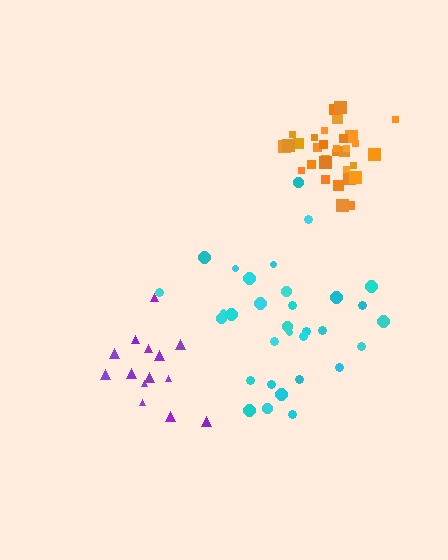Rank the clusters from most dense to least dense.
orange, purple, cyan.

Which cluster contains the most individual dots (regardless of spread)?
Orange (33).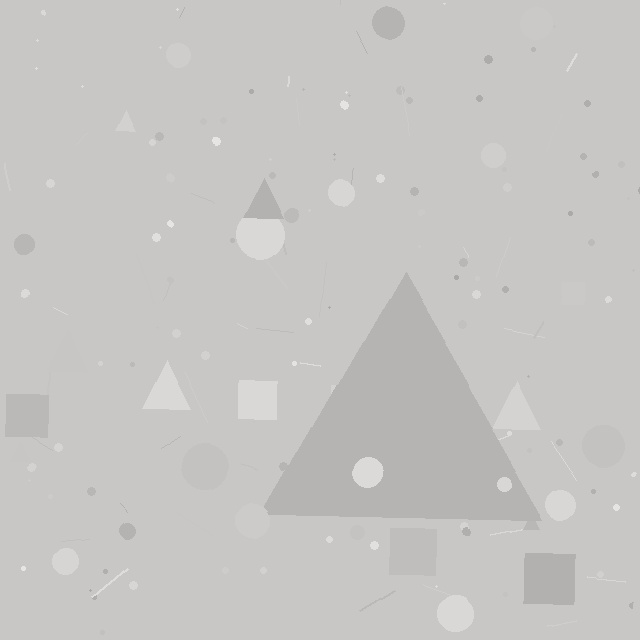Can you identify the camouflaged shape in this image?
The camouflaged shape is a triangle.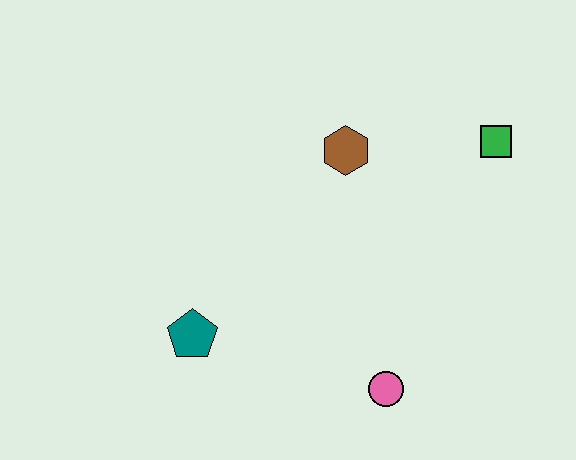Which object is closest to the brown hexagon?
The green square is closest to the brown hexagon.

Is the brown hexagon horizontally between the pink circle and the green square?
No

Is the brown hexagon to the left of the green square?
Yes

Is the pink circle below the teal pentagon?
Yes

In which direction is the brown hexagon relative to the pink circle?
The brown hexagon is above the pink circle.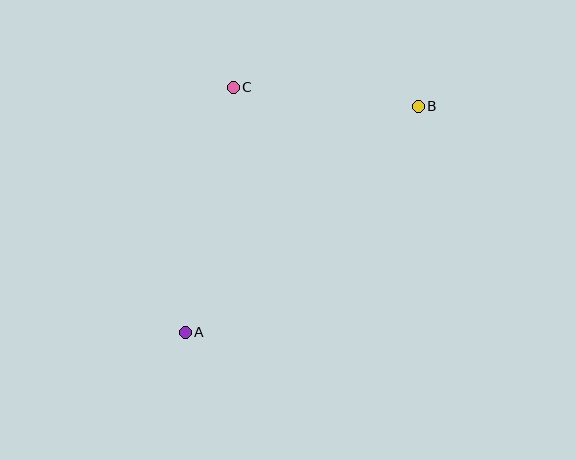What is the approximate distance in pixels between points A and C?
The distance between A and C is approximately 250 pixels.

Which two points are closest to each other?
Points B and C are closest to each other.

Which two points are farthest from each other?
Points A and B are farthest from each other.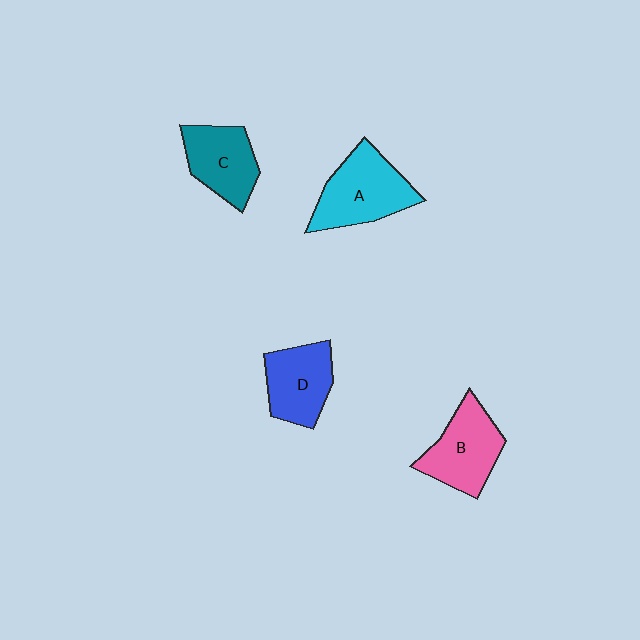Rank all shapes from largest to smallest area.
From largest to smallest: A (cyan), B (pink), C (teal), D (blue).